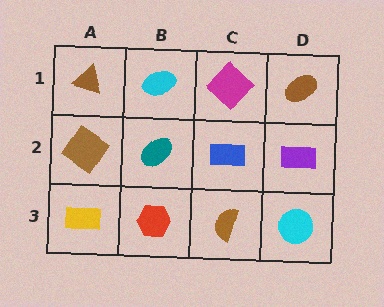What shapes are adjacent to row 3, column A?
A brown diamond (row 2, column A), a red hexagon (row 3, column B).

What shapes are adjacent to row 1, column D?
A purple rectangle (row 2, column D), a magenta diamond (row 1, column C).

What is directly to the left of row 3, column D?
A brown semicircle.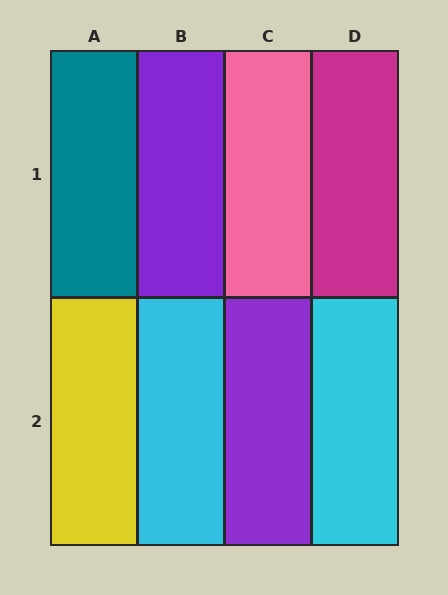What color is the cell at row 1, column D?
Magenta.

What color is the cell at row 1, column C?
Pink.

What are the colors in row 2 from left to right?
Yellow, cyan, purple, cyan.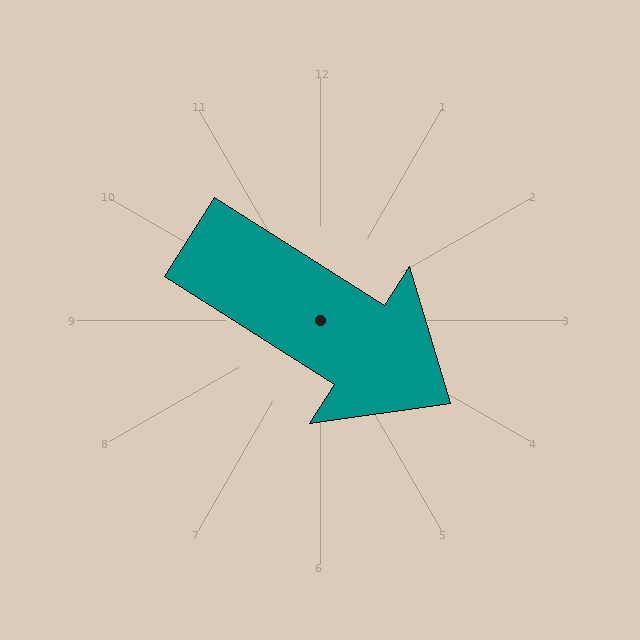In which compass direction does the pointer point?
Southeast.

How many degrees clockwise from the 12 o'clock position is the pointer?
Approximately 122 degrees.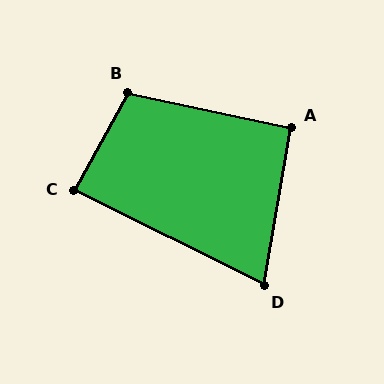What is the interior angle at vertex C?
Approximately 88 degrees (approximately right).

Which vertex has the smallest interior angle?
D, at approximately 73 degrees.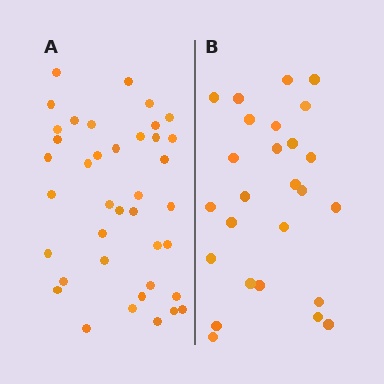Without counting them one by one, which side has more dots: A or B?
Region A (the left region) has more dots.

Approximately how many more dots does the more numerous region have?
Region A has approximately 15 more dots than region B.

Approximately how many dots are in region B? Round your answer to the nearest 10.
About 30 dots. (The exact count is 26, which rounds to 30.)